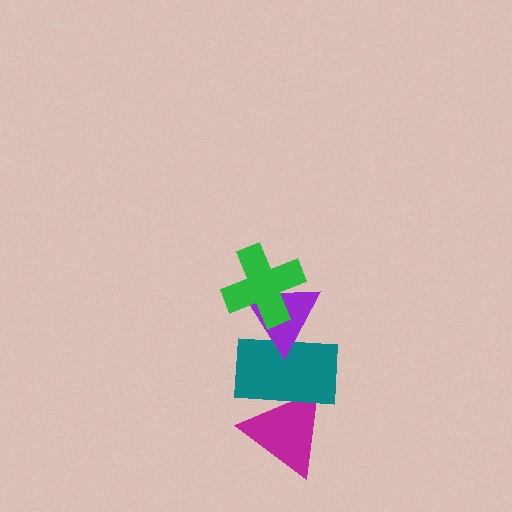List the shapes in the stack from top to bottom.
From top to bottom: the green cross, the purple triangle, the teal rectangle, the magenta triangle.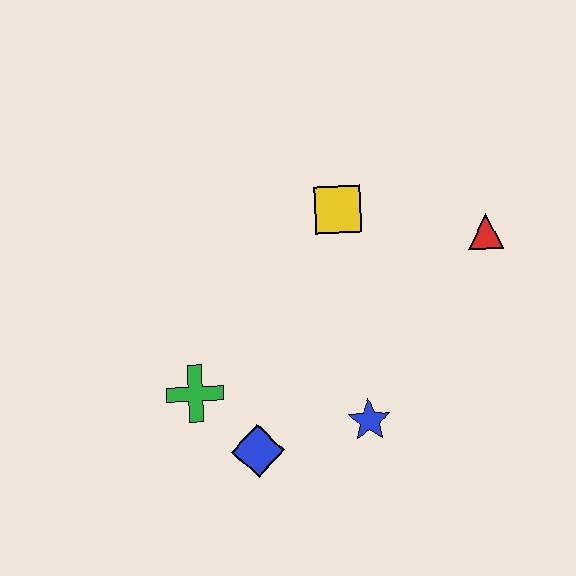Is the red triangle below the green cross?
No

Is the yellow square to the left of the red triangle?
Yes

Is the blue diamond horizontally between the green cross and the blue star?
Yes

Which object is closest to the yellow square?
The red triangle is closest to the yellow square.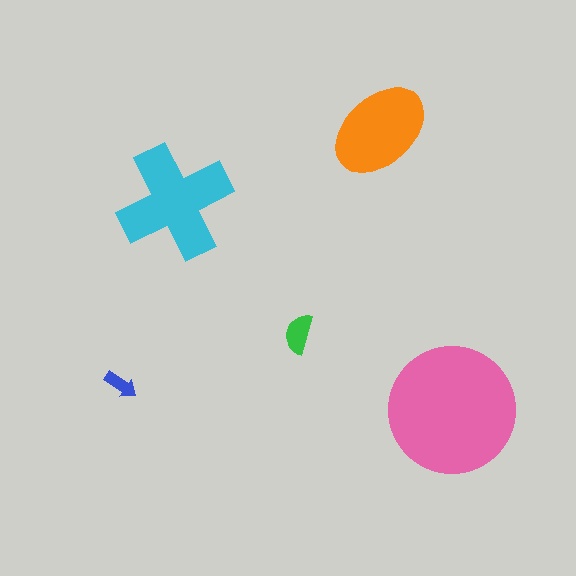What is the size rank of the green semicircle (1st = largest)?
4th.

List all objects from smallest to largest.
The blue arrow, the green semicircle, the orange ellipse, the cyan cross, the pink circle.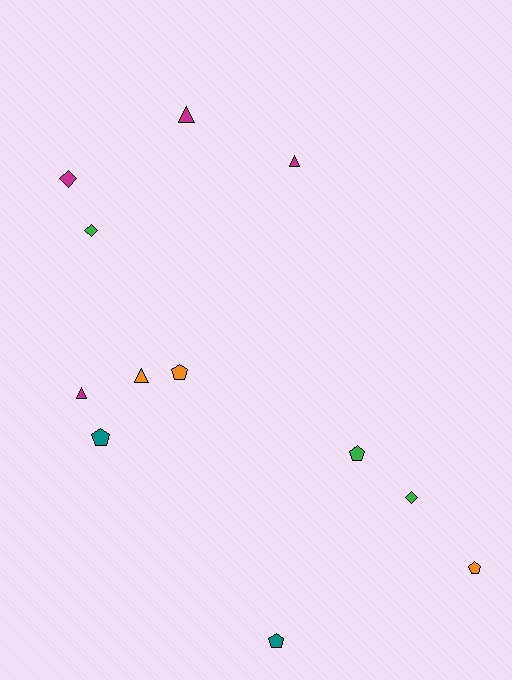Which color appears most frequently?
Magenta, with 4 objects.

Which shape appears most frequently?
Pentagon, with 5 objects.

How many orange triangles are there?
There is 1 orange triangle.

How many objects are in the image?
There are 12 objects.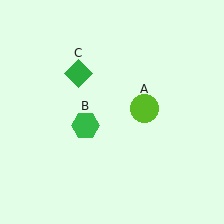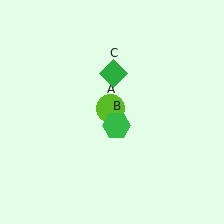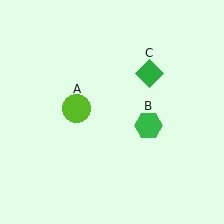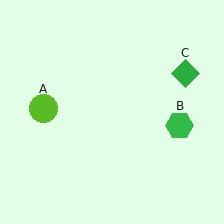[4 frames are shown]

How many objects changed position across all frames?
3 objects changed position: lime circle (object A), green hexagon (object B), green diamond (object C).